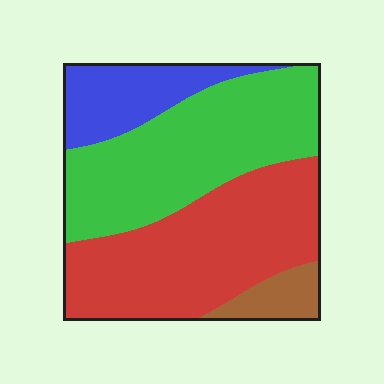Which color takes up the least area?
Brown, at roughly 5%.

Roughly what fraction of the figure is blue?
Blue takes up about one sixth (1/6) of the figure.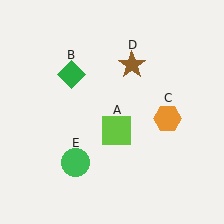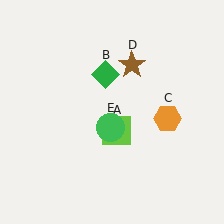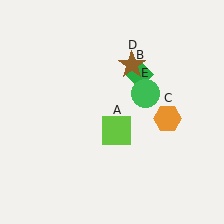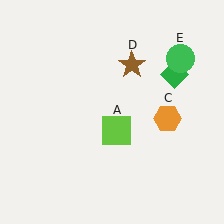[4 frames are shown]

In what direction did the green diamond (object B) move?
The green diamond (object B) moved right.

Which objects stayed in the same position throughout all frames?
Lime square (object A) and orange hexagon (object C) and brown star (object D) remained stationary.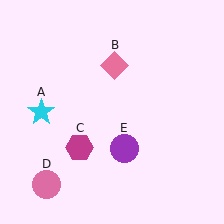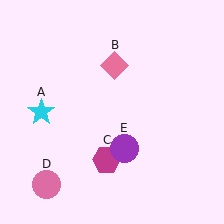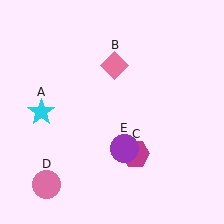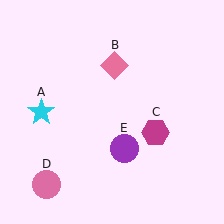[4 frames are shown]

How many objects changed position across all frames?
1 object changed position: magenta hexagon (object C).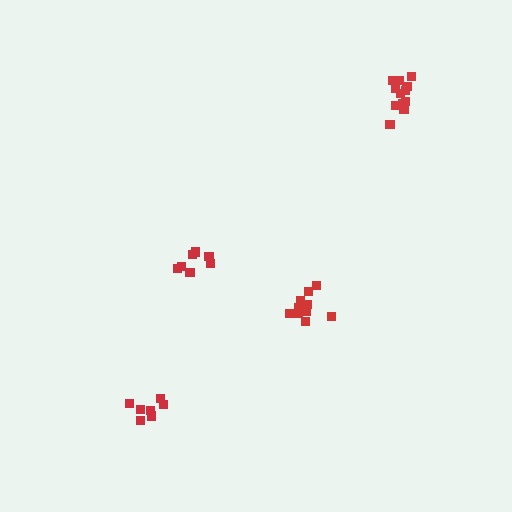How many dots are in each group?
Group 1: 7 dots, Group 2: 8 dots, Group 3: 12 dots, Group 4: 12 dots (39 total).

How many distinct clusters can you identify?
There are 4 distinct clusters.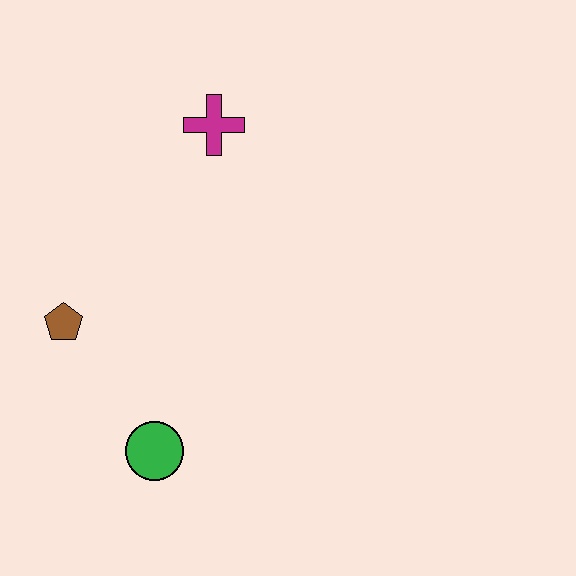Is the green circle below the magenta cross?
Yes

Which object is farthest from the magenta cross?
The green circle is farthest from the magenta cross.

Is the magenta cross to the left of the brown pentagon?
No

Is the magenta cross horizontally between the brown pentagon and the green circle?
No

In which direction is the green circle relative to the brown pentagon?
The green circle is below the brown pentagon.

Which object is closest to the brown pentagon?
The green circle is closest to the brown pentagon.